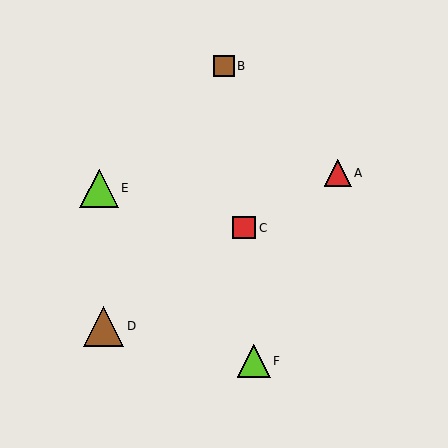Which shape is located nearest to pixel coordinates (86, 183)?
The lime triangle (labeled E) at (99, 188) is nearest to that location.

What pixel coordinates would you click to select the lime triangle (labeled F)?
Click at (254, 361) to select the lime triangle F.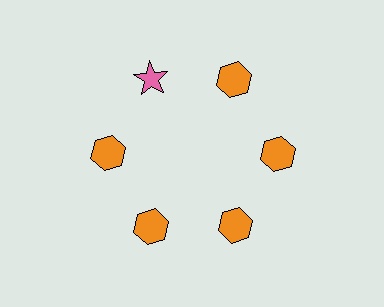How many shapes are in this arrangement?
There are 6 shapes arranged in a ring pattern.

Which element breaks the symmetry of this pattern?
The pink star at roughly the 11 o'clock position breaks the symmetry. All other shapes are orange hexagons.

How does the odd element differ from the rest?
It differs in both color (pink instead of orange) and shape (star instead of hexagon).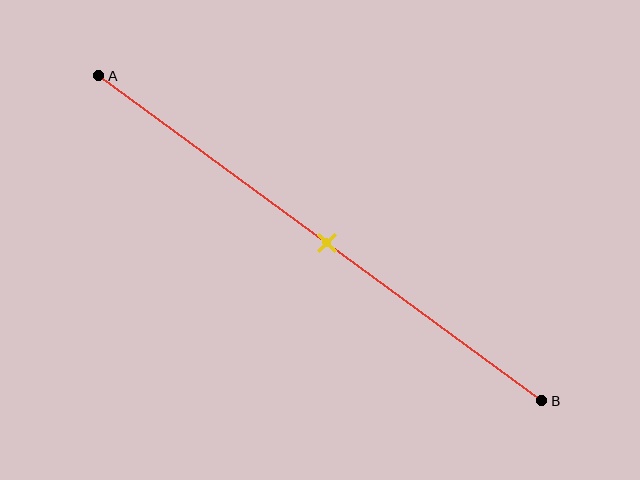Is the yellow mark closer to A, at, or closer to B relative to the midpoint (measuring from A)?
The yellow mark is approximately at the midpoint of segment AB.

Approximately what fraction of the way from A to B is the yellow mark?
The yellow mark is approximately 50% of the way from A to B.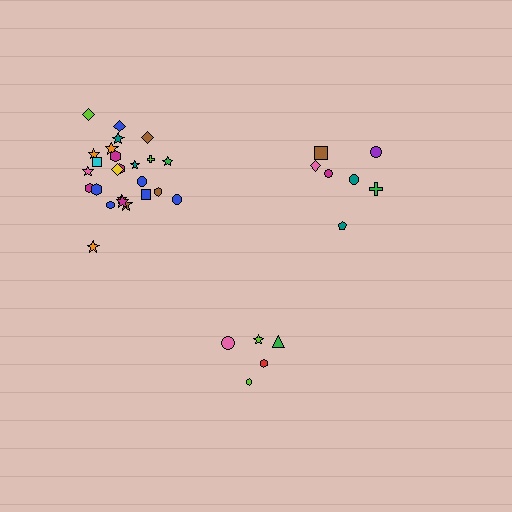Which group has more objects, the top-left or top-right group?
The top-left group.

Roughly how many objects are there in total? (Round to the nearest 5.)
Roughly 35 objects in total.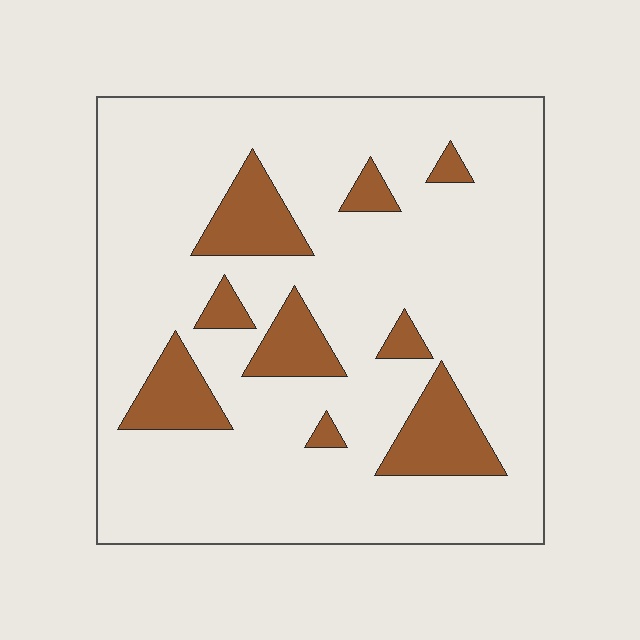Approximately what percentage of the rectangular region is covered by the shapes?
Approximately 15%.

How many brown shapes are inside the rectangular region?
9.